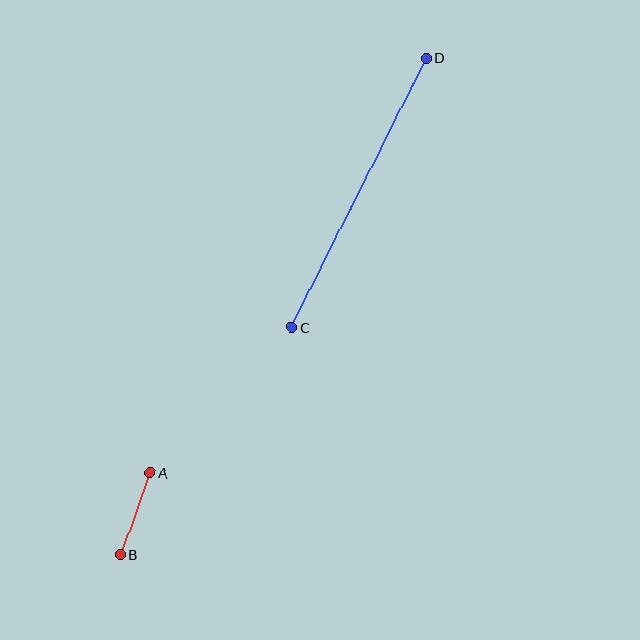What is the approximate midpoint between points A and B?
The midpoint is at approximately (135, 514) pixels.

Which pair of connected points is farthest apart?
Points C and D are farthest apart.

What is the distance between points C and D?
The distance is approximately 301 pixels.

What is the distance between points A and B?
The distance is approximately 87 pixels.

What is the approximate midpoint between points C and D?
The midpoint is at approximately (359, 193) pixels.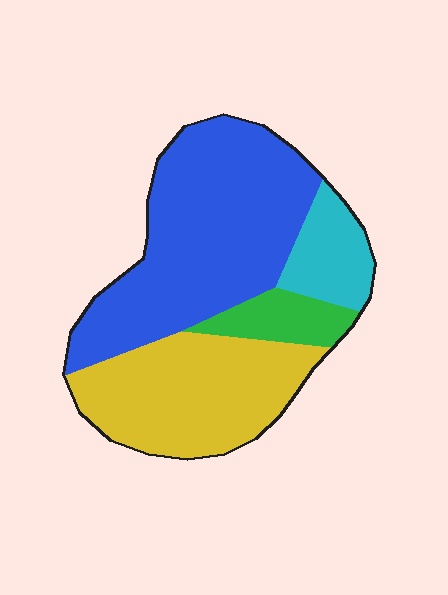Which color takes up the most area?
Blue, at roughly 50%.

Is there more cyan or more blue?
Blue.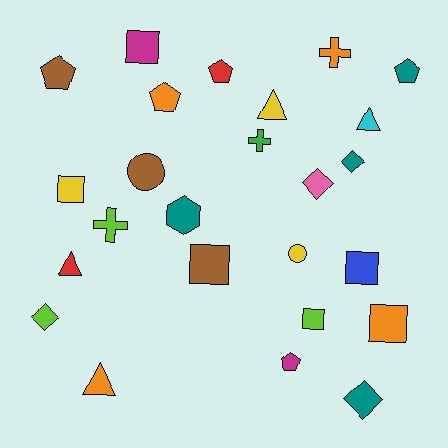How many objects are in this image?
There are 25 objects.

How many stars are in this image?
There are no stars.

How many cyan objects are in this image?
There is 1 cyan object.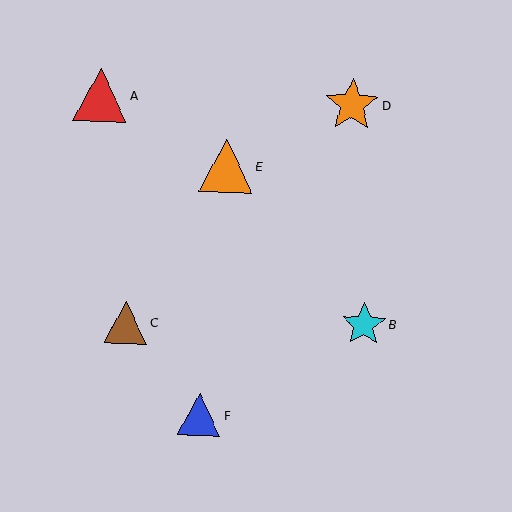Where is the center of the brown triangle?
The center of the brown triangle is at (126, 323).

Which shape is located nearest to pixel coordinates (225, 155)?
The orange triangle (labeled E) at (226, 166) is nearest to that location.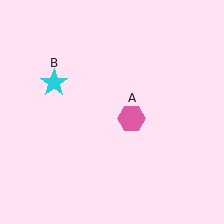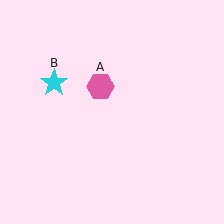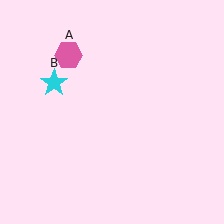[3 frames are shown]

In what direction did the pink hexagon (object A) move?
The pink hexagon (object A) moved up and to the left.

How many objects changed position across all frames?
1 object changed position: pink hexagon (object A).